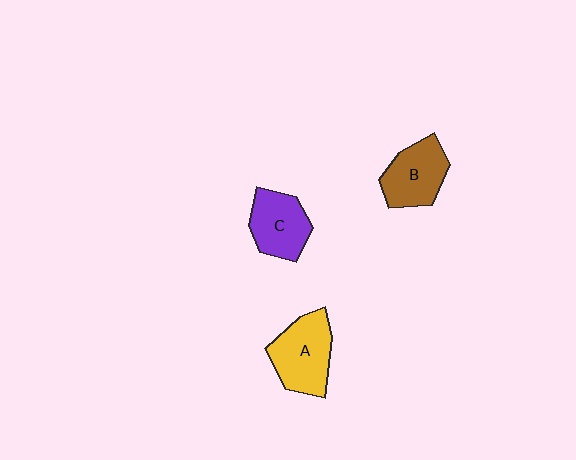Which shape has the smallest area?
Shape C (purple).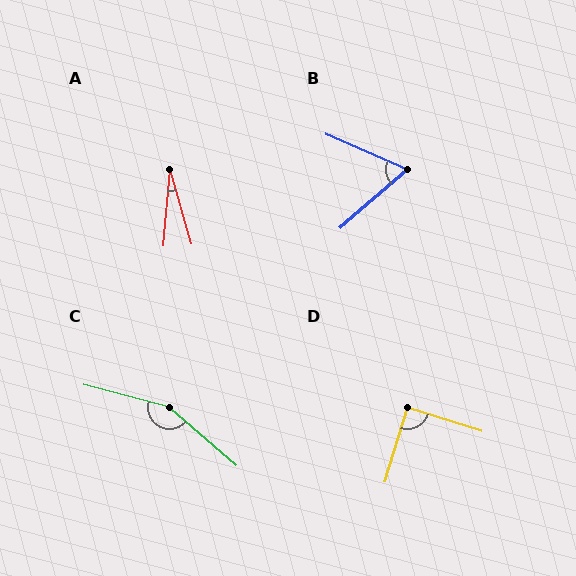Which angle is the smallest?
A, at approximately 21 degrees.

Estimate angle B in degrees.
Approximately 64 degrees.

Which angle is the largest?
C, at approximately 154 degrees.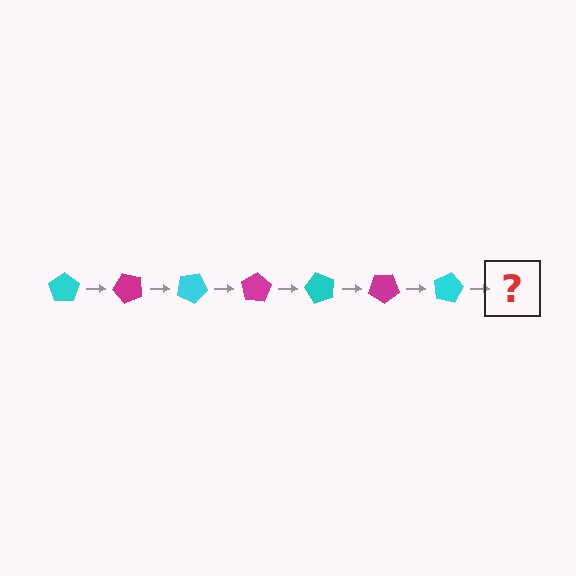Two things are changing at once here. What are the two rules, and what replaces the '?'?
The two rules are that it rotates 50 degrees each step and the color cycles through cyan and magenta. The '?' should be a magenta pentagon, rotated 350 degrees from the start.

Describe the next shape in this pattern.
It should be a magenta pentagon, rotated 350 degrees from the start.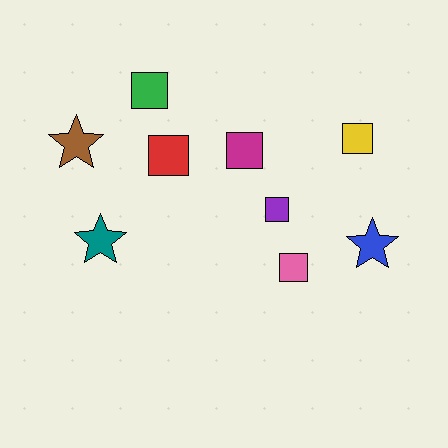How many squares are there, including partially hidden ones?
There are 6 squares.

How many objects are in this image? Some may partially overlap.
There are 9 objects.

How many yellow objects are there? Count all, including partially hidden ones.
There is 1 yellow object.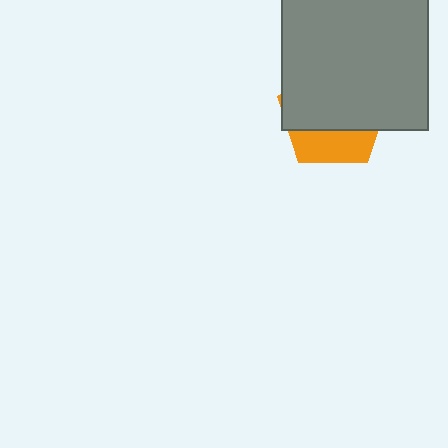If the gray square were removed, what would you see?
You would see the complete orange pentagon.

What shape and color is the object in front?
The object in front is a gray square.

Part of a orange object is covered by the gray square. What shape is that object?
It is a pentagon.